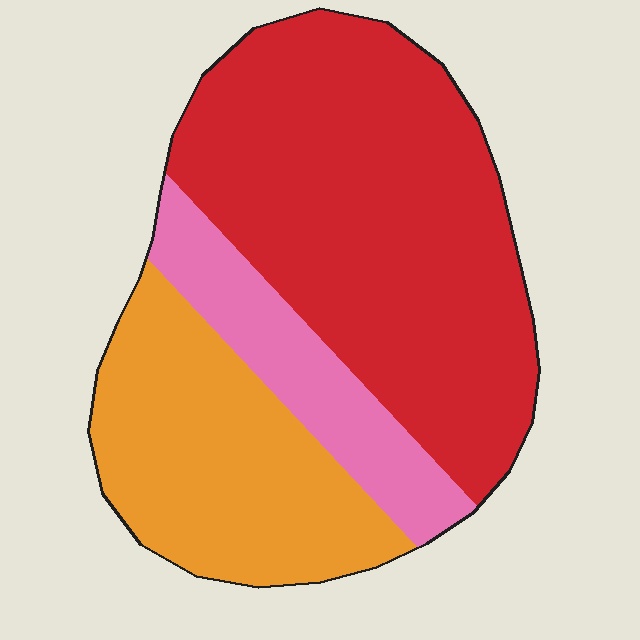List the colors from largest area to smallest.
From largest to smallest: red, orange, pink.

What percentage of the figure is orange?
Orange takes up between a quarter and a half of the figure.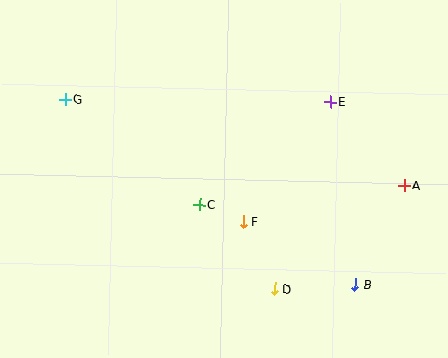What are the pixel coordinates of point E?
Point E is at (330, 102).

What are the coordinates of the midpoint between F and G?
The midpoint between F and G is at (154, 160).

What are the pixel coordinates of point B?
Point B is at (355, 285).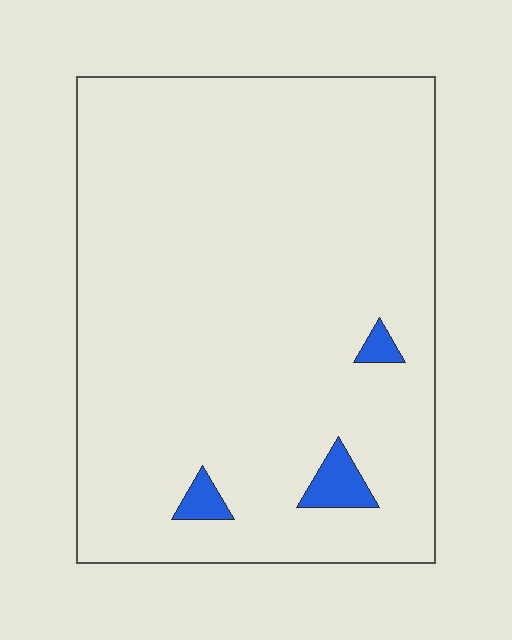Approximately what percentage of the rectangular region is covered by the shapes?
Approximately 5%.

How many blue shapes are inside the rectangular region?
3.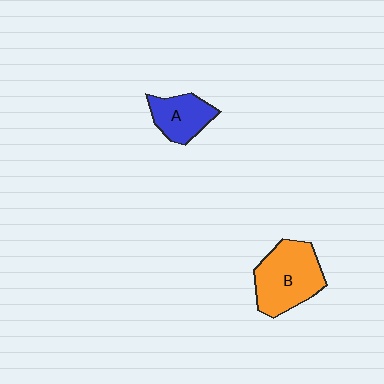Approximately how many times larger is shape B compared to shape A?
Approximately 1.6 times.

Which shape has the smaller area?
Shape A (blue).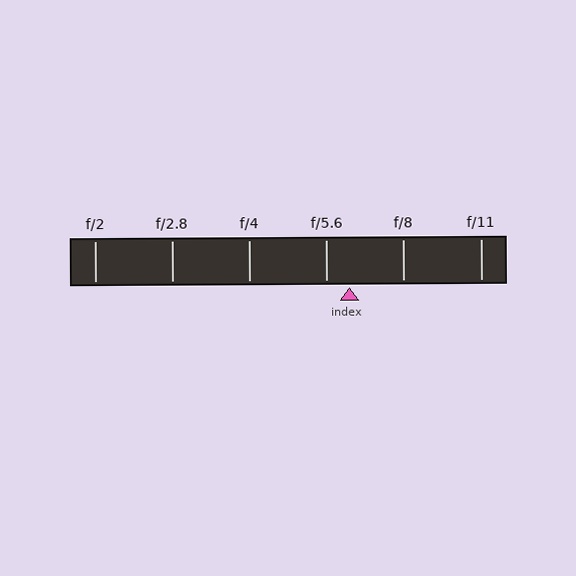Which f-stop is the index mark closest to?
The index mark is closest to f/5.6.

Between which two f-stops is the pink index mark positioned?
The index mark is between f/5.6 and f/8.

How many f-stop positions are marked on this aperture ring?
There are 6 f-stop positions marked.